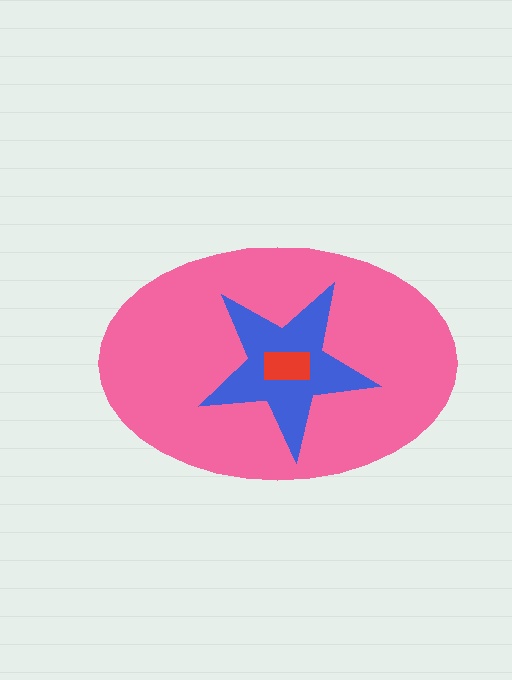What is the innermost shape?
The red rectangle.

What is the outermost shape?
The pink ellipse.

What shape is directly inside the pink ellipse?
The blue star.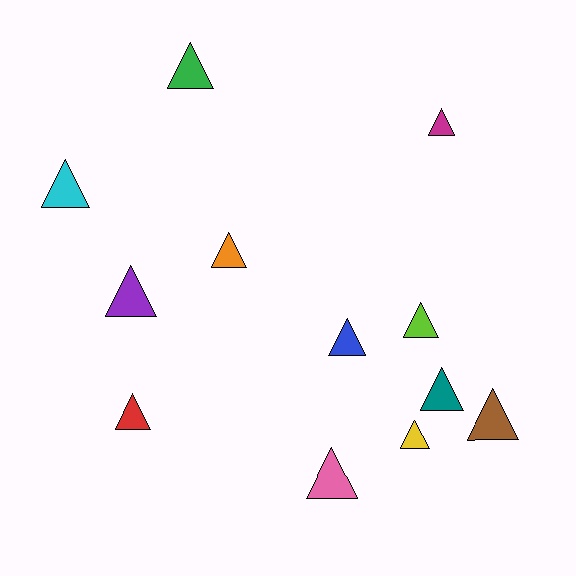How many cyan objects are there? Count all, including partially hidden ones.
There is 1 cyan object.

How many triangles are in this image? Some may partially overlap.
There are 12 triangles.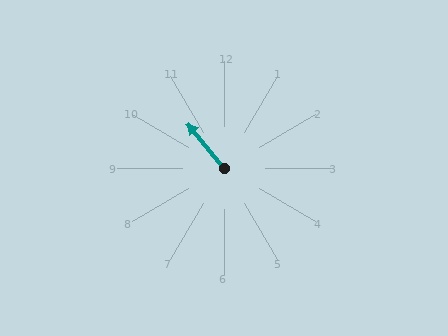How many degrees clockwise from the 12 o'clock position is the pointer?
Approximately 320 degrees.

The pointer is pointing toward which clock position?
Roughly 11 o'clock.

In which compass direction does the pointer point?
Northwest.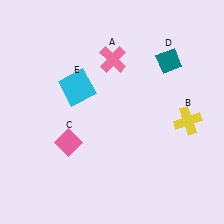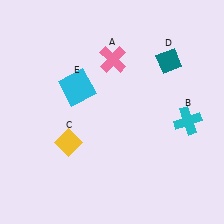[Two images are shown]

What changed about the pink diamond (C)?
In Image 1, C is pink. In Image 2, it changed to yellow.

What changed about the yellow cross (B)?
In Image 1, B is yellow. In Image 2, it changed to cyan.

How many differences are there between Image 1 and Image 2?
There are 2 differences between the two images.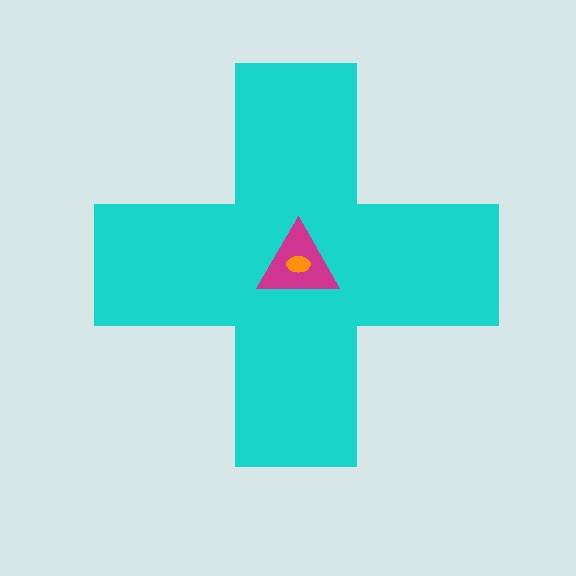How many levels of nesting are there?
3.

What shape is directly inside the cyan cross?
The magenta triangle.